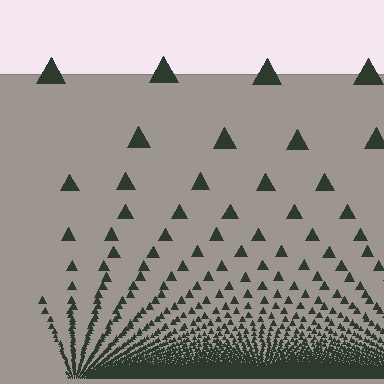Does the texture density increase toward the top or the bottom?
Density increases toward the bottom.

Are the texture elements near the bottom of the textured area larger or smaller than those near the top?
Smaller. The gradient is inverted — elements near the bottom are smaller and denser.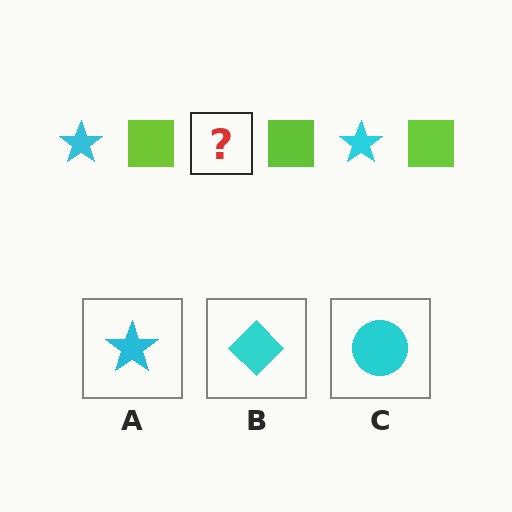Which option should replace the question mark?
Option A.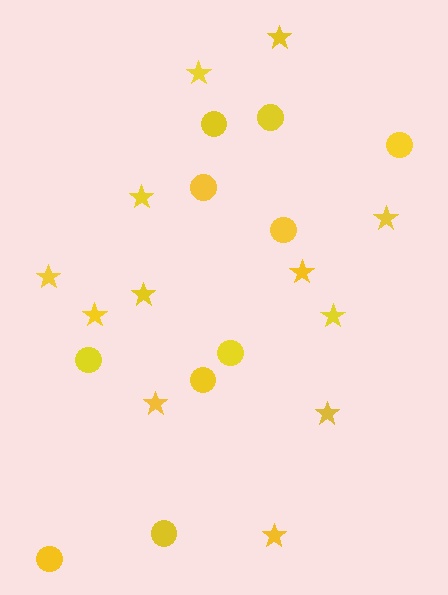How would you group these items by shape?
There are 2 groups: one group of circles (10) and one group of stars (12).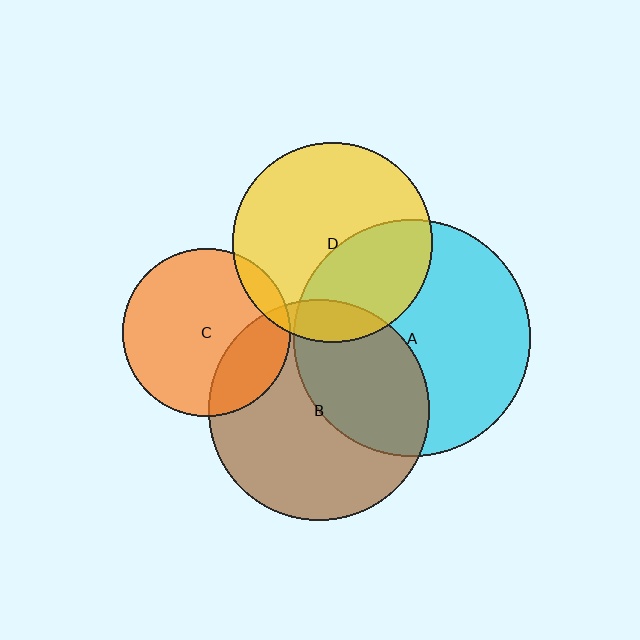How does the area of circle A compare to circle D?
Approximately 1.4 times.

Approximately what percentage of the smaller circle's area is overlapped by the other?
Approximately 40%.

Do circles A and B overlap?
Yes.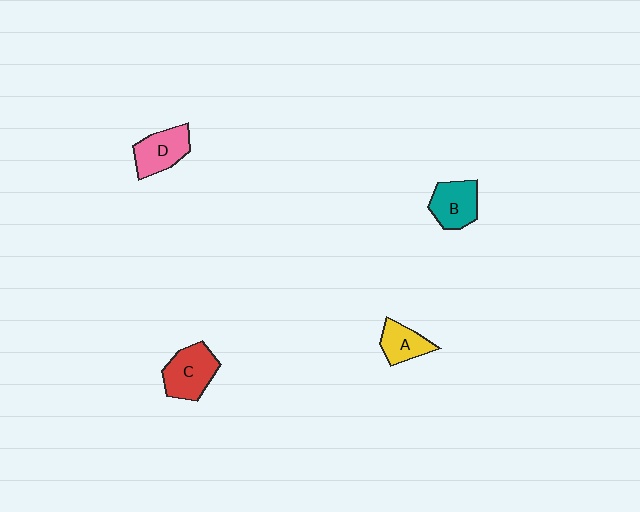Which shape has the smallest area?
Shape A (yellow).